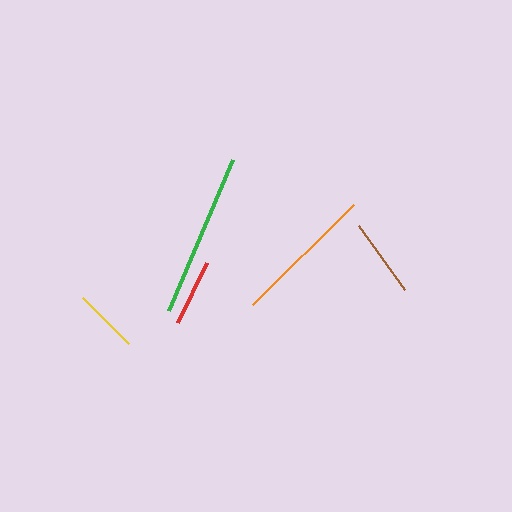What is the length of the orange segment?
The orange segment is approximately 143 pixels long.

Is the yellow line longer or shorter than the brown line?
The brown line is longer than the yellow line.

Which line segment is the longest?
The green line is the longest at approximately 165 pixels.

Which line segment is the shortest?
The yellow line is the shortest at approximately 65 pixels.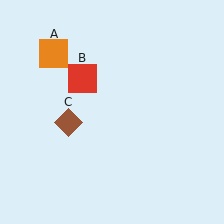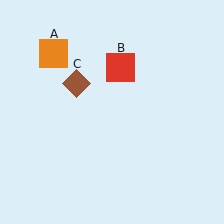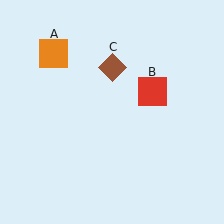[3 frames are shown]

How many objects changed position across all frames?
2 objects changed position: red square (object B), brown diamond (object C).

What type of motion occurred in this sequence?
The red square (object B), brown diamond (object C) rotated clockwise around the center of the scene.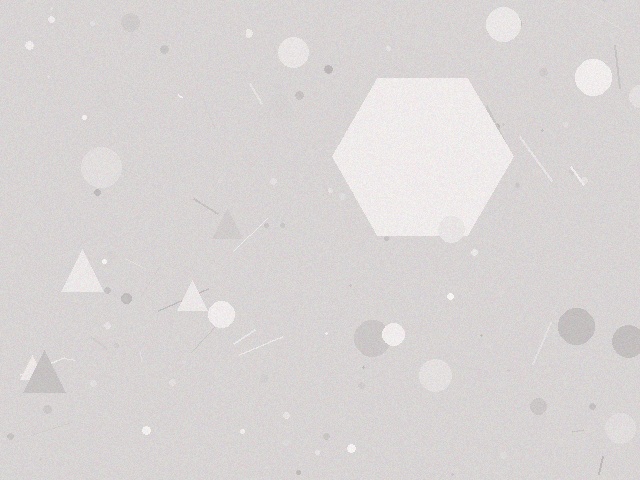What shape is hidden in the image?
A hexagon is hidden in the image.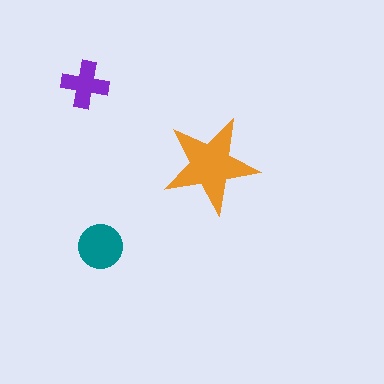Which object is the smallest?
The purple cross.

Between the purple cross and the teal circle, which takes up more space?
The teal circle.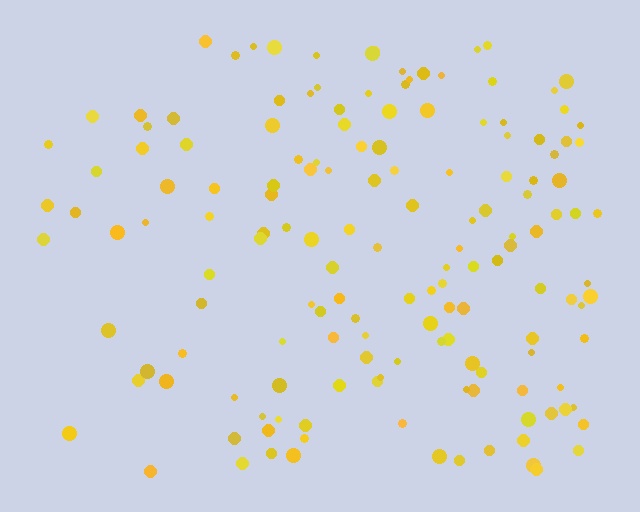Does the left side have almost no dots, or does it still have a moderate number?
Still a moderate number, just noticeably fewer than the right.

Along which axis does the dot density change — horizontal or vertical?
Horizontal.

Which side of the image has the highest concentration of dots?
The right.